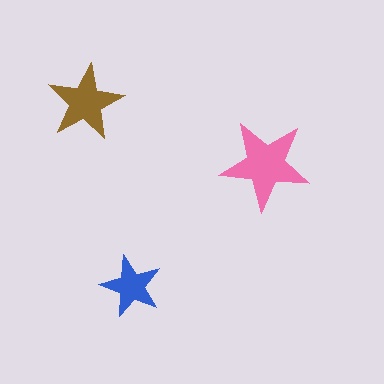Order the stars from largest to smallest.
the pink one, the brown one, the blue one.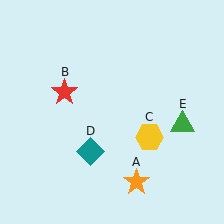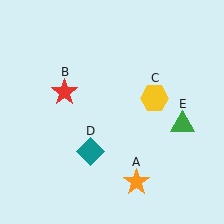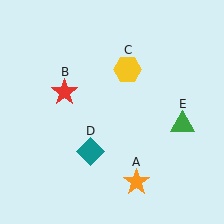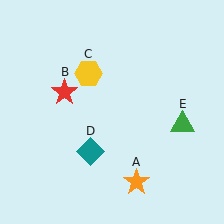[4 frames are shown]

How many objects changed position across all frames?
1 object changed position: yellow hexagon (object C).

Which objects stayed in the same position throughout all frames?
Orange star (object A) and red star (object B) and teal diamond (object D) and green triangle (object E) remained stationary.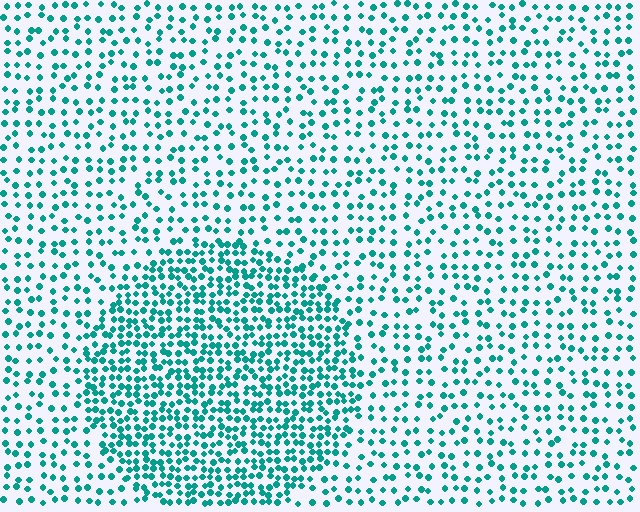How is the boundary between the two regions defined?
The boundary is defined by a change in element density (approximately 2.0x ratio). All elements are the same color, size, and shape.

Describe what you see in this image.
The image contains small teal elements arranged at two different densities. A circle-shaped region is visible where the elements are more densely packed than the surrounding area.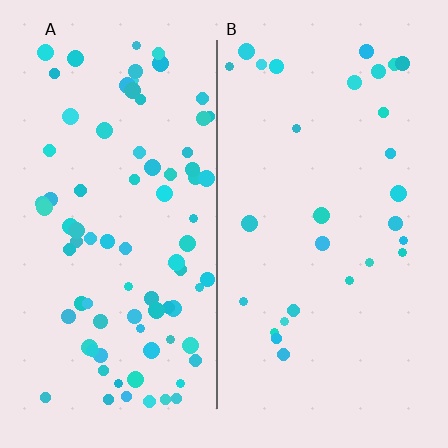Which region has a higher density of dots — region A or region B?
A (the left).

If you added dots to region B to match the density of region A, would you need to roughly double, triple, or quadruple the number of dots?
Approximately triple.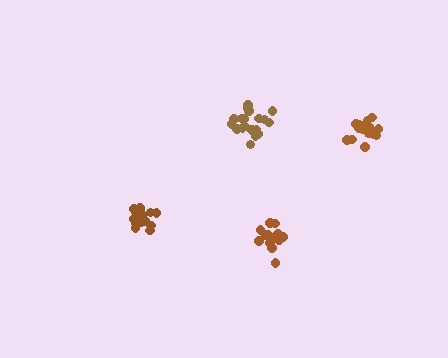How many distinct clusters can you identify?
There are 4 distinct clusters.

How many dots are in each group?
Group 1: 19 dots, Group 2: 17 dots, Group 3: 19 dots, Group 4: 14 dots (69 total).